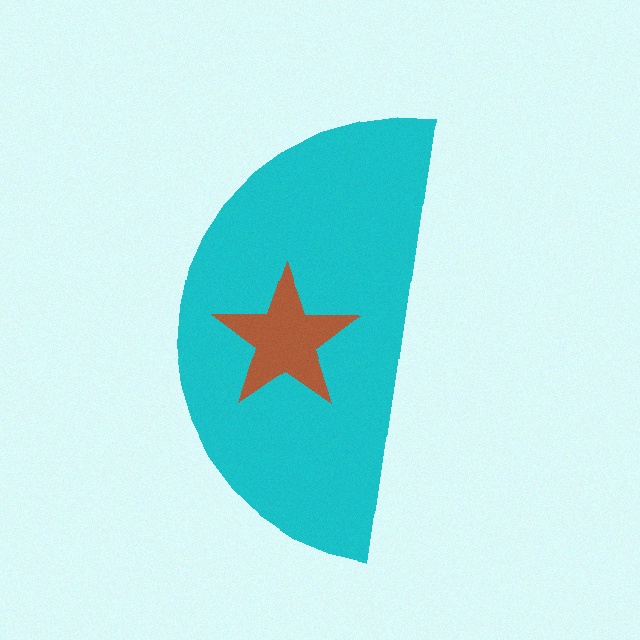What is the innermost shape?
The brown star.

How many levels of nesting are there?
2.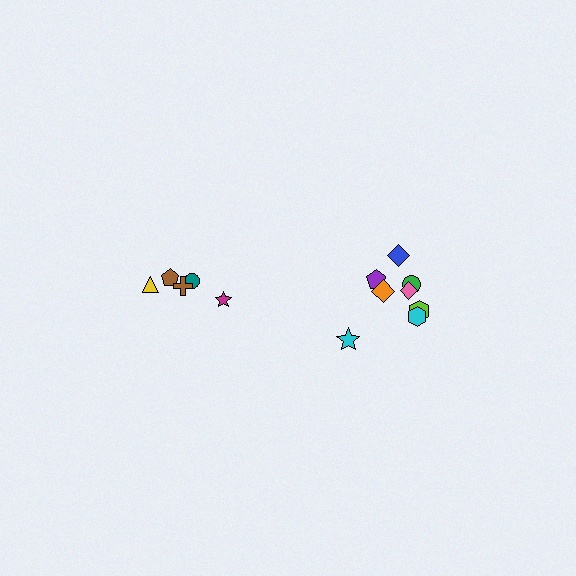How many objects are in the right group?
There are 8 objects.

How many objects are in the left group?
There are 5 objects.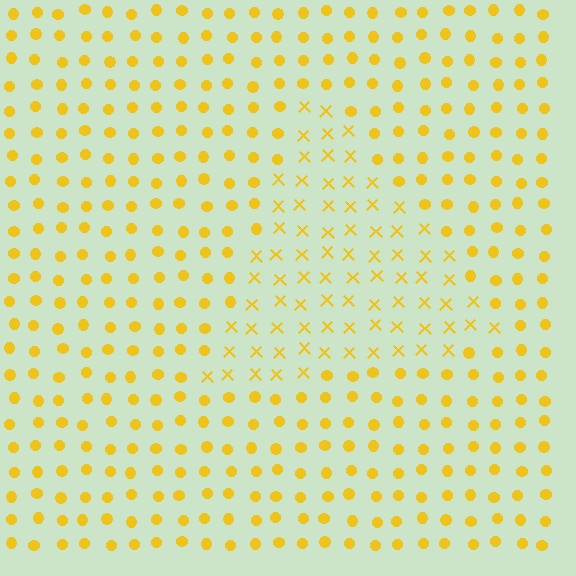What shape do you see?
I see a triangle.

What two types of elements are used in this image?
The image uses X marks inside the triangle region and circles outside it.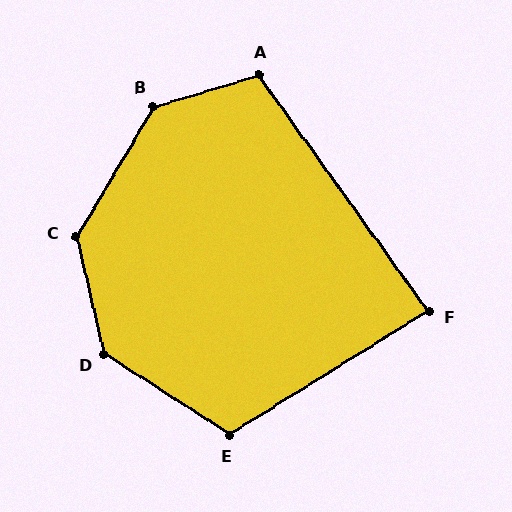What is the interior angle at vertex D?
Approximately 136 degrees (obtuse).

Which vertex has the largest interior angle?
B, at approximately 138 degrees.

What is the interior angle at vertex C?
Approximately 136 degrees (obtuse).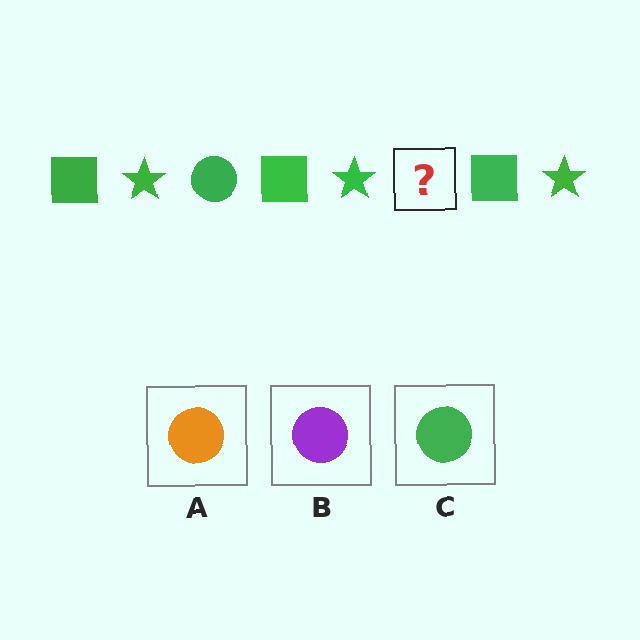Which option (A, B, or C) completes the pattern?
C.